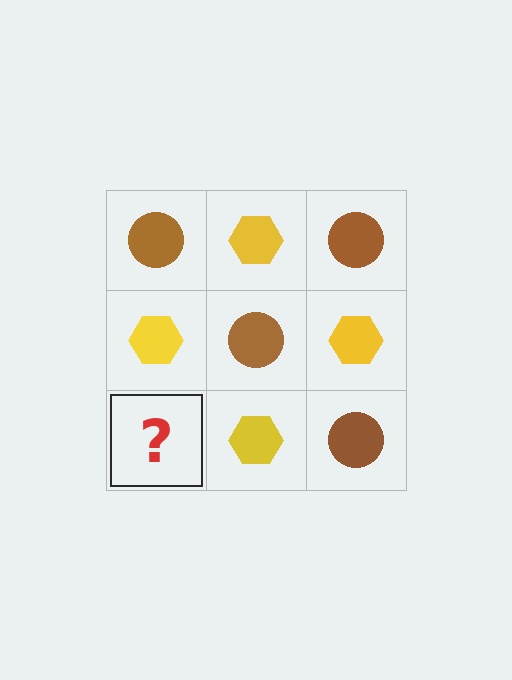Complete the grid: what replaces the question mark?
The question mark should be replaced with a brown circle.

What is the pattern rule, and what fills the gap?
The rule is that it alternates brown circle and yellow hexagon in a checkerboard pattern. The gap should be filled with a brown circle.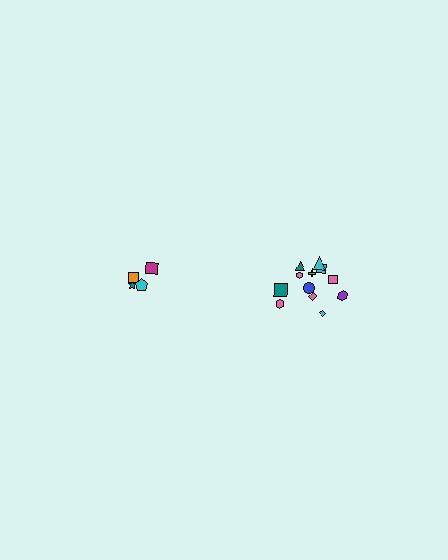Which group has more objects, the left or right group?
The right group.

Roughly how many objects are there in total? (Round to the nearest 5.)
Roughly 15 objects in total.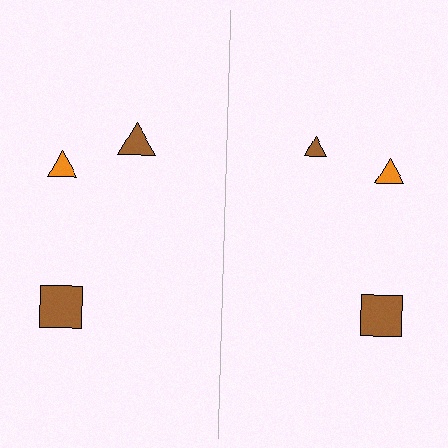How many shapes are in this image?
There are 6 shapes in this image.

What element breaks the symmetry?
The brown triangle on the right side has a different size than its mirror counterpart.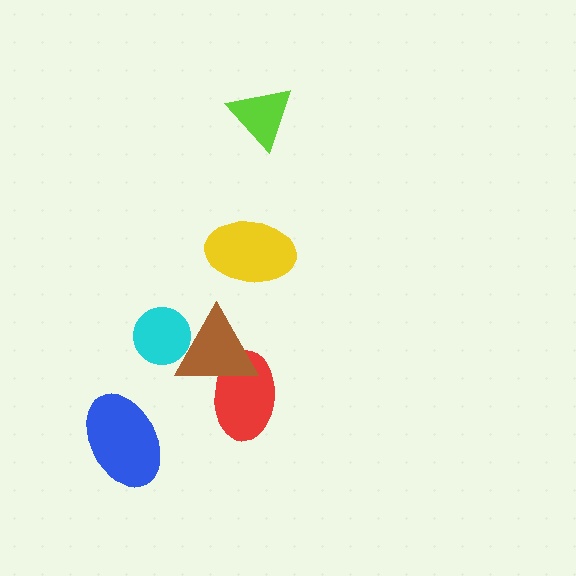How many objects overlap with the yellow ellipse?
0 objects overlap with the yellow ellipse.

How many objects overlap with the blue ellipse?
0 objects overlap with the blue ellipse.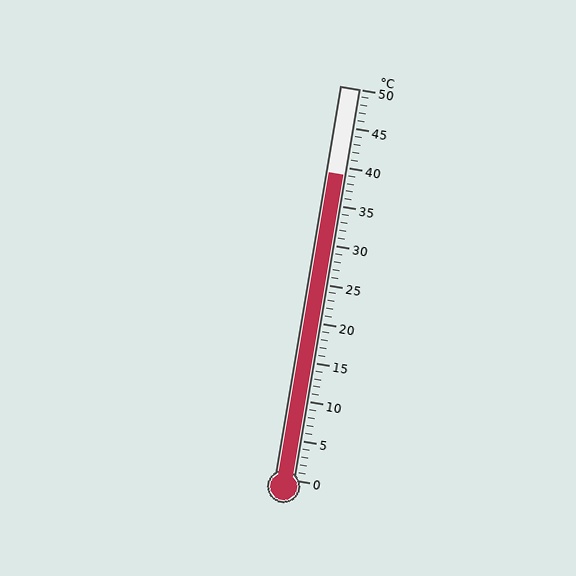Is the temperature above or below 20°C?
The temperature is above 20°C.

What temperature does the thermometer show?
The thermometer shows approximately 39°C.